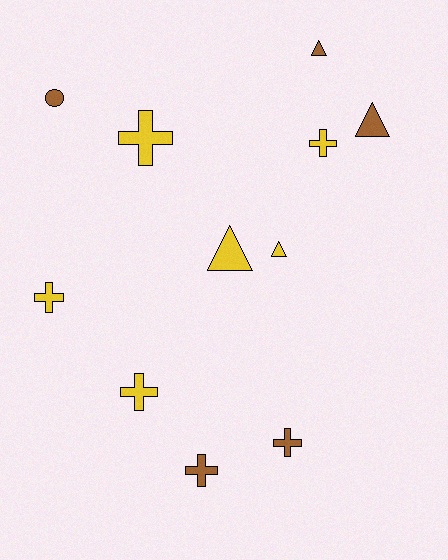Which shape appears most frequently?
Cross, with 6 objects.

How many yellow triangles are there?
There are 2 yellow triangles.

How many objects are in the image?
There are 11 objects.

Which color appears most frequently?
Yellow, with 6 objects.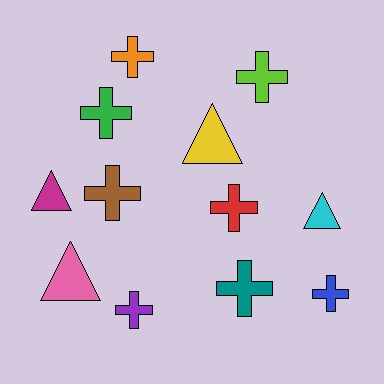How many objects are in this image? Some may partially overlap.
There are 12 objects.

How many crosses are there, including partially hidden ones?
There are 8 crosses.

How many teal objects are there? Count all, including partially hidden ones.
There is 1 teal object.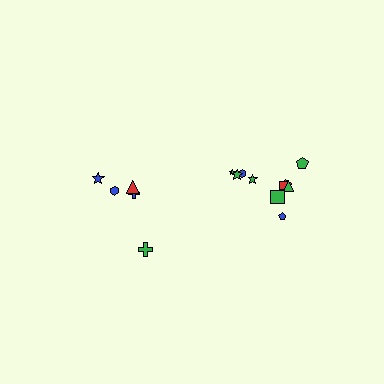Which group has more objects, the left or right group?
The right group.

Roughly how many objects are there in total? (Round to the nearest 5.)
Roughly 15 objects in total.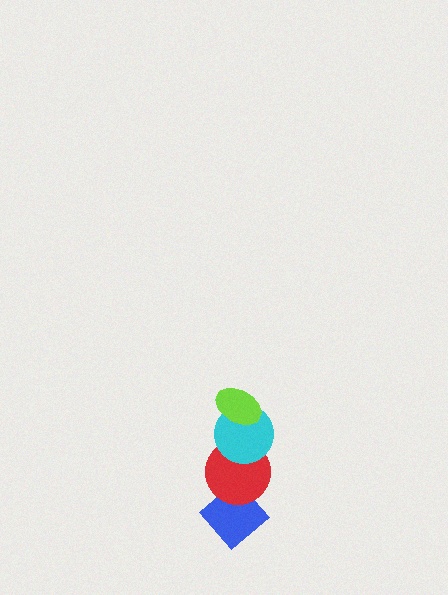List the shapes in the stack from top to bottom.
From top to bottom: the lime ellipse, the cyan circle, the red circle, the blue diamond.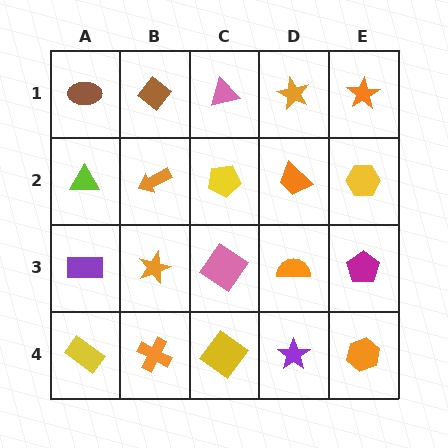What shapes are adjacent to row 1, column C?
A yellow pentagon (row 2, column C), a brown diamond (row 1, column B), an orange star (row 1, column D).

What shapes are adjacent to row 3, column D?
An orange trapezoid (row 2, column D), a purple star (row 4, column D), a pink diamond (row 3, column C), a magenta pentagon (row 3, column E).